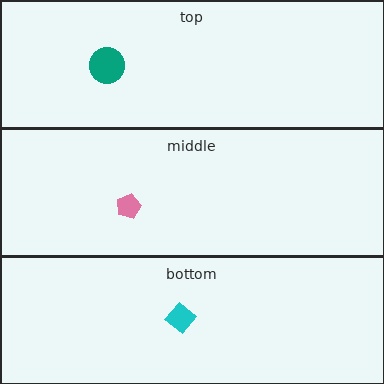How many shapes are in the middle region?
1.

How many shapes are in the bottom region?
1.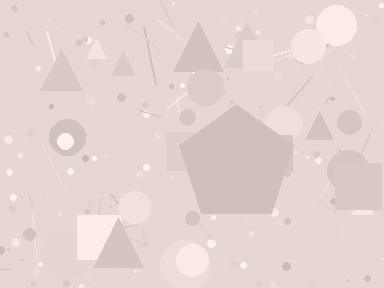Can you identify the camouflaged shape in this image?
The camouflaged shape is a pentagon.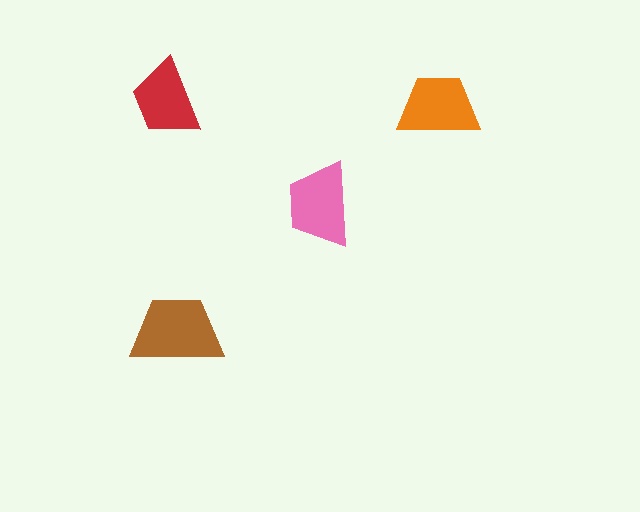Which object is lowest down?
The brown trapezoid is bottommost.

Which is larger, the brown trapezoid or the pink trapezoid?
The brown one.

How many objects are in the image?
There are 4 objects in the image.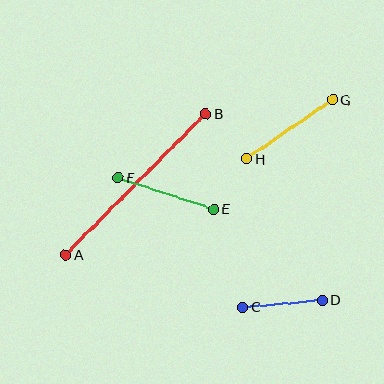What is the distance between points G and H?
The distance is approximately 104 pixels.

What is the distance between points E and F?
The distance is approximately 101 pixels.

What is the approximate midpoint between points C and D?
The midpoint is at approximately (282, 304) pixels.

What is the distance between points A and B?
The distance is approximately 199 pixels.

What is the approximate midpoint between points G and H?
The midpoint is at approximately (290, 129) pixels.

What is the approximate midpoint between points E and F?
The midpoint is at approximately (166, 193) pixels.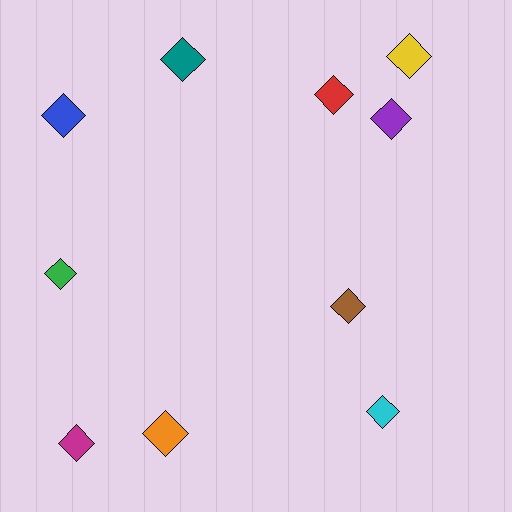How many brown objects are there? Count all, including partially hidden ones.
There is 1 brown object.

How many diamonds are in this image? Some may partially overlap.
There are 10 diamonds.